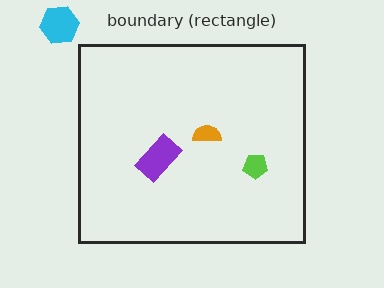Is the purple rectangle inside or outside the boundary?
Inside.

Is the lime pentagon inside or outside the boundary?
Inside.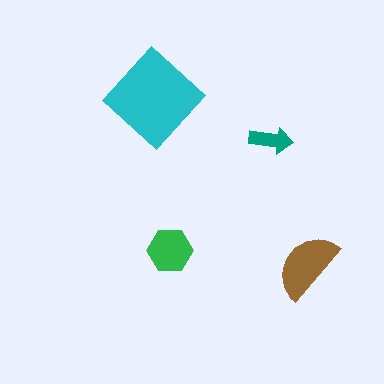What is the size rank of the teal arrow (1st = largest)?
4th.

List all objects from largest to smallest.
The cyan diamond, the brown semicircle, the green hexagon, the teal arrow.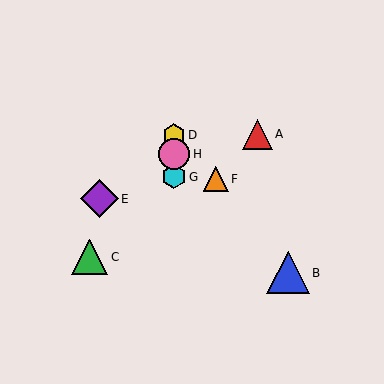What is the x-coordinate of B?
Object B is at x≈288.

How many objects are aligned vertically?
3 objects (D, G, H) are aligned vertically.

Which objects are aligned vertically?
Objects D, G, H are aligned vertically.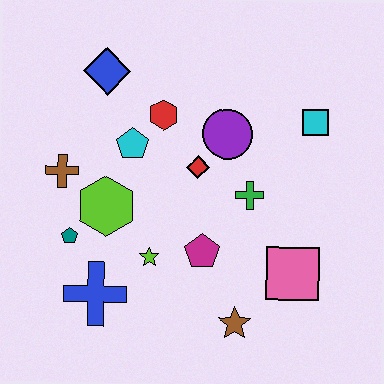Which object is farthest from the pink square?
The blue diamond is farthest from the pink square.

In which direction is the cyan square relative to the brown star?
The cyan square is above the brown star.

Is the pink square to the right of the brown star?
Yes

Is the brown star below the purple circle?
Yes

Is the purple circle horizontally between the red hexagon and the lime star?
No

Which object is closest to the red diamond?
The purple circle is closest to the red diamond.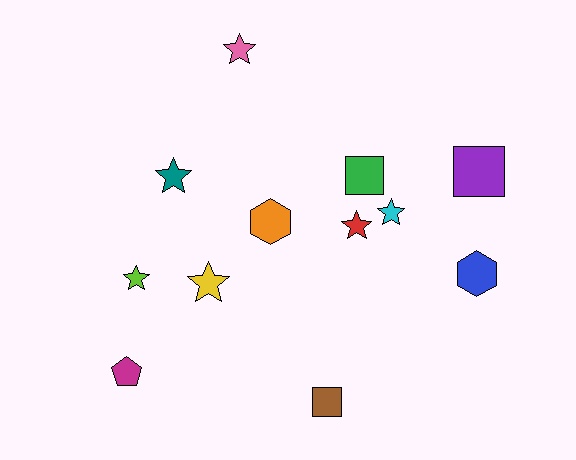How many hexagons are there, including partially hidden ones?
There are 2 hexagons.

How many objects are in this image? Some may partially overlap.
There are 12 objects.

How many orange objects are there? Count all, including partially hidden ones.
There is 1 orange object.